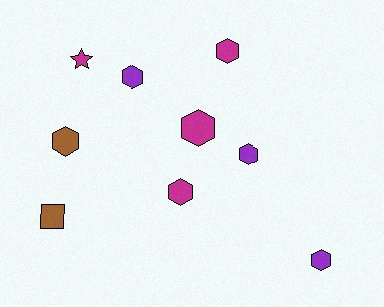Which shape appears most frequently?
Hexagon, with 7 objects.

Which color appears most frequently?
Magenta, with 4 objects.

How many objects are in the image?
There are 9 objects.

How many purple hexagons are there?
There are 3 purple hexagons.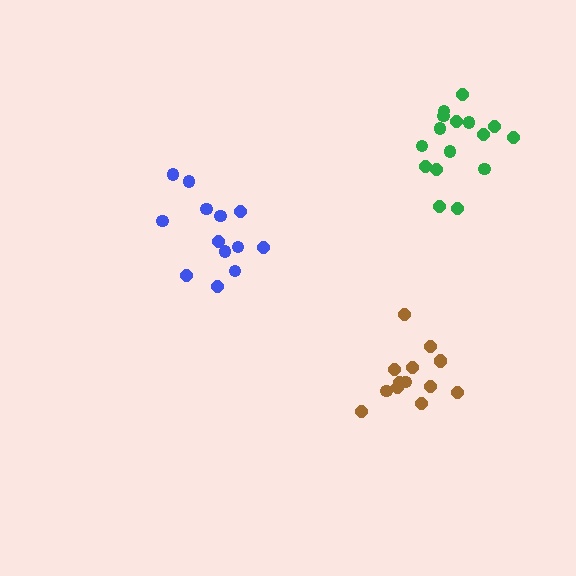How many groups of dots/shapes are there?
There are 3 groups.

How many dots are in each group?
Group 1: 14 dots, Group 2: 13 dots, Group 3: 16 dots (43 total).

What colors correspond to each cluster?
The clusters are colored: brown, blue, green.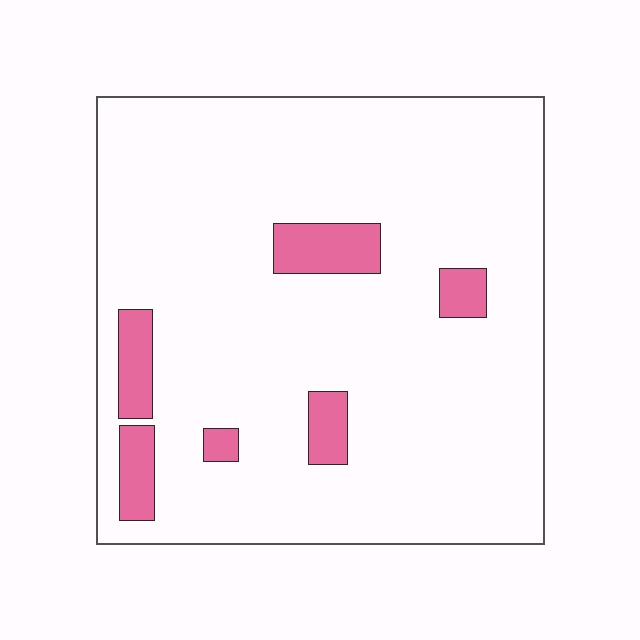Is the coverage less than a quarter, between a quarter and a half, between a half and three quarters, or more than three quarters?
Less than a quarter.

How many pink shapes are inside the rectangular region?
6.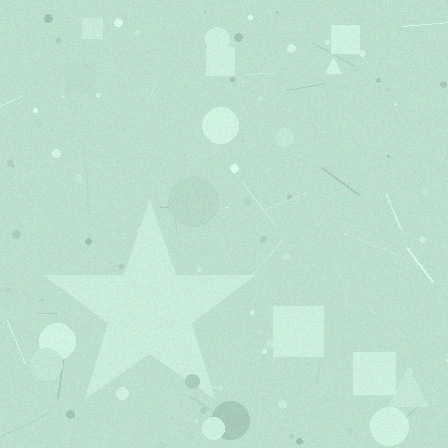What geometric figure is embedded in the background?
A star is embedded in the background.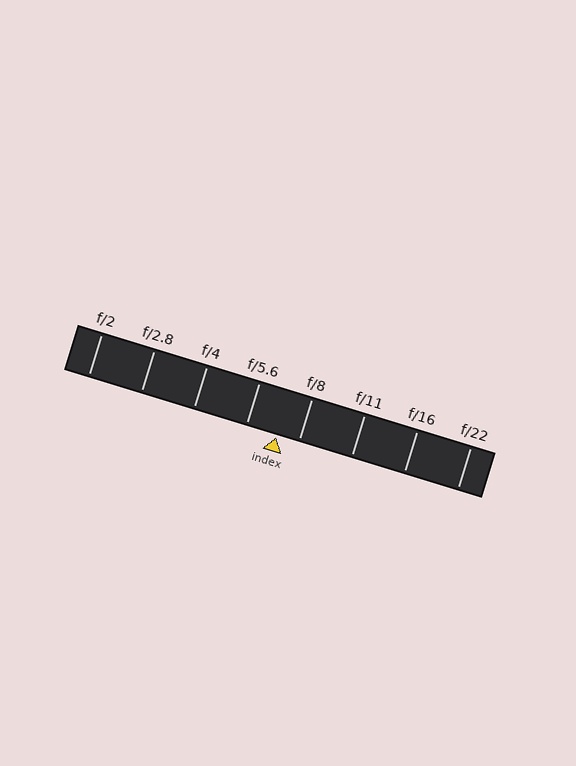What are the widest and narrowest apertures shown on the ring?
The widest aperture shown is f/2 and the narrowest is f/22.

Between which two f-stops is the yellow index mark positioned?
The index mark is between f/5.6 and f/8.